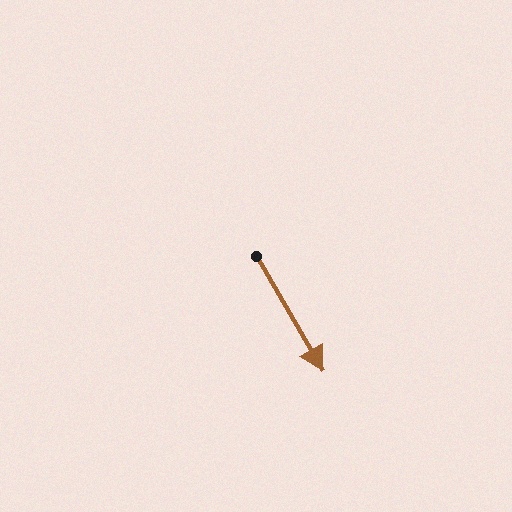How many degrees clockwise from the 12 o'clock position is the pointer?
Approximately 150 degrees.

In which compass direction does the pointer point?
Southeast.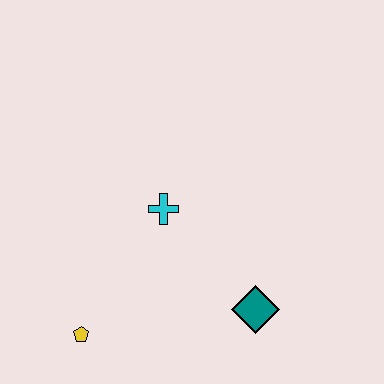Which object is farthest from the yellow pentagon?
The teal diamond is farthest from the yellow pentagon.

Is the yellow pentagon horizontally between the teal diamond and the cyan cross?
No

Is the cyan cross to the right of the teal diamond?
No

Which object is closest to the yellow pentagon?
The cyan cross is closest to the yellow pentagon.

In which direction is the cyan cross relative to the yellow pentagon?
The cyan cross is above the yellow pentagon.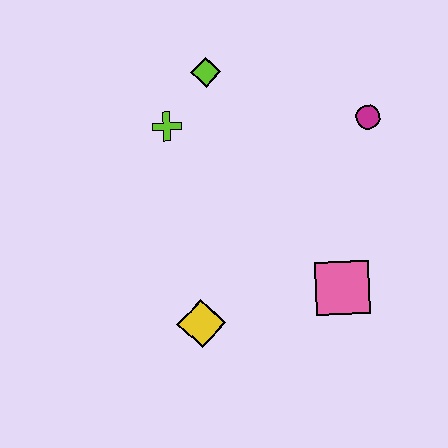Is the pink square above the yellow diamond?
Yes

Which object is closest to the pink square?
The yellow diamond is closest to the pink square.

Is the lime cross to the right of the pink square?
No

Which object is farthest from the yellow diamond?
The magenta circle is farthest from the yellow diamond.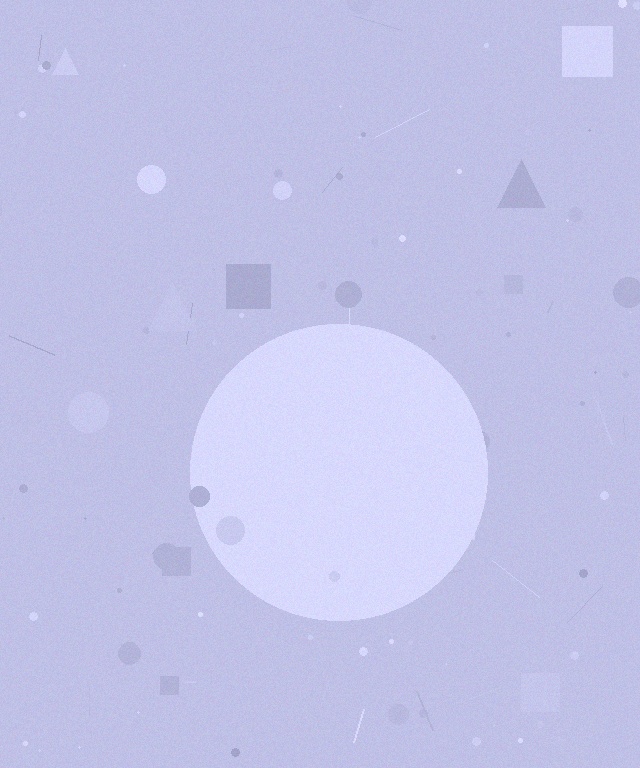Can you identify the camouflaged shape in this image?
The camouflaged shape is a circle.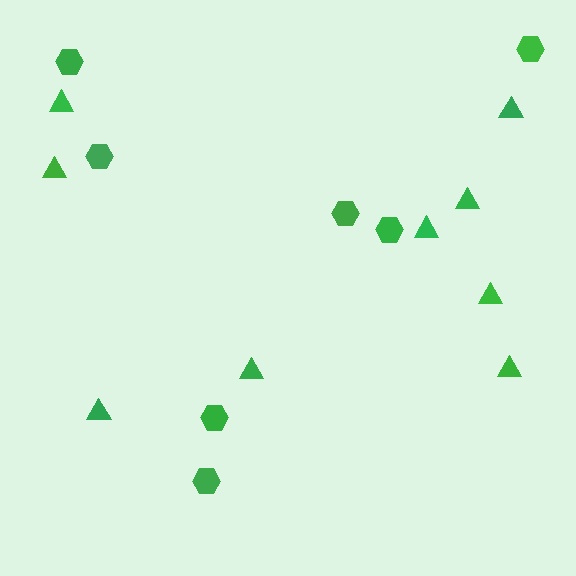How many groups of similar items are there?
There are 2 groups: one group of hexagons (7) and one group of triangles (9).